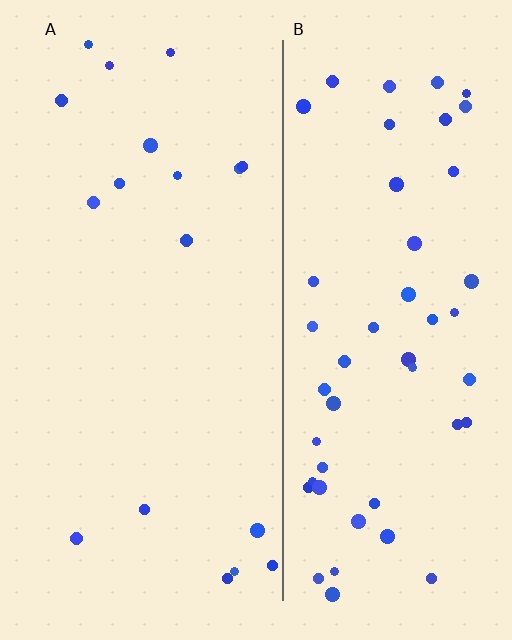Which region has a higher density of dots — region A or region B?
B (the right).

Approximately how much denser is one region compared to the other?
Approximately 3.0× — region B over region A.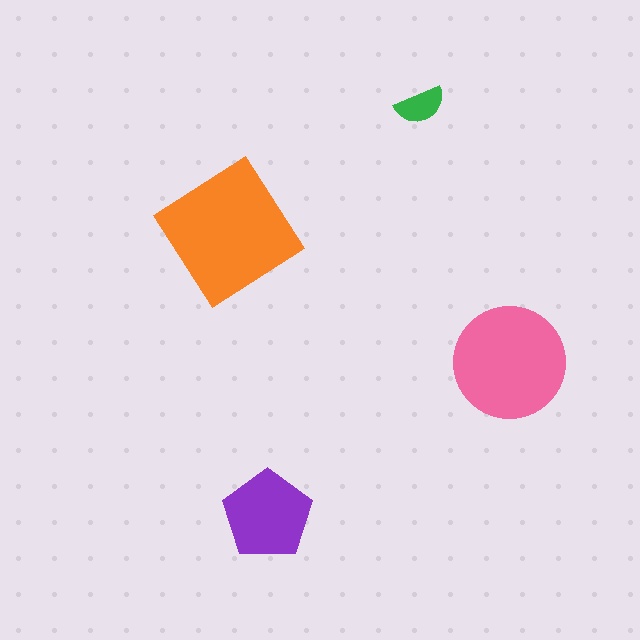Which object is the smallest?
The green semicircle.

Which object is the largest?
The orange diamond.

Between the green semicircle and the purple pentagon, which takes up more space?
The purple pentagon.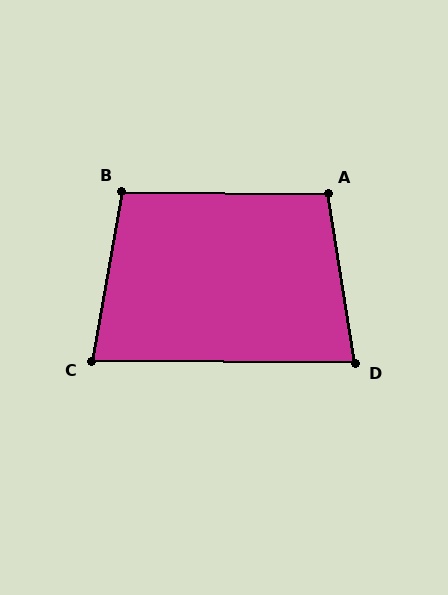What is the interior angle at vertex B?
Approximately 100 degrees (obtuse).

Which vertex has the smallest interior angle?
C, at approximately 80 degrees.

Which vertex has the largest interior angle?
A, at approximately 100 degrees.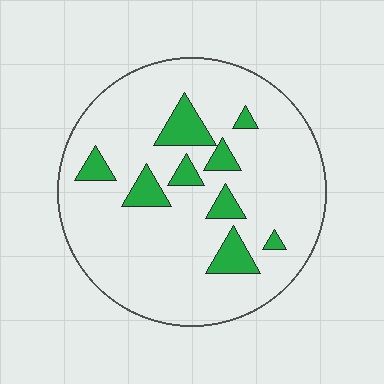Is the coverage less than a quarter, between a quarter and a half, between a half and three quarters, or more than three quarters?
Less than a quarter.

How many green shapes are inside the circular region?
9.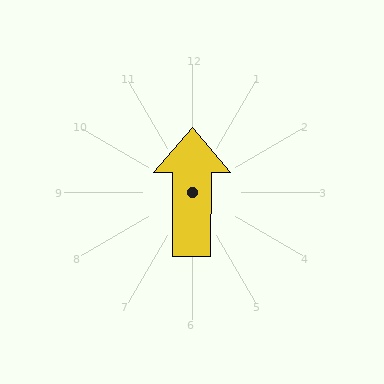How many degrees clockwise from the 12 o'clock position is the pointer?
Approximately 0 degrees.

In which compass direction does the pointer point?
North.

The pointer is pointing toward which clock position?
Roughly 12 o'clock.